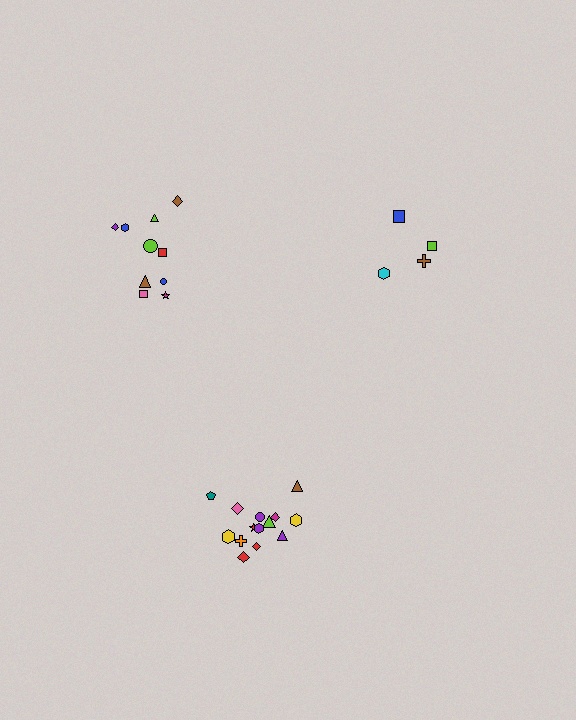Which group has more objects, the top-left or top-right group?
The top-left group.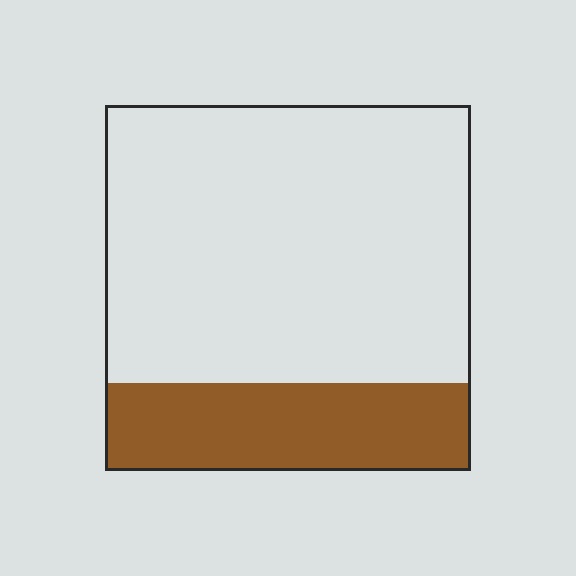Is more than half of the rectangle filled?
No.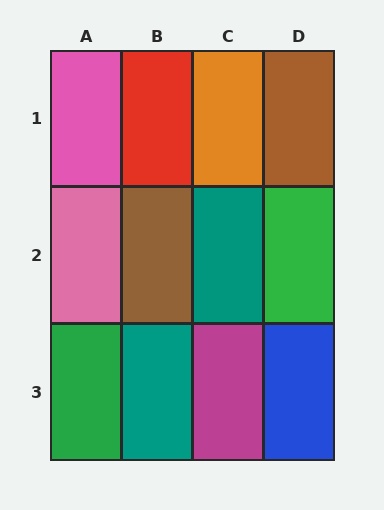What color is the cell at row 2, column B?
Brown.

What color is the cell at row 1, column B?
Red.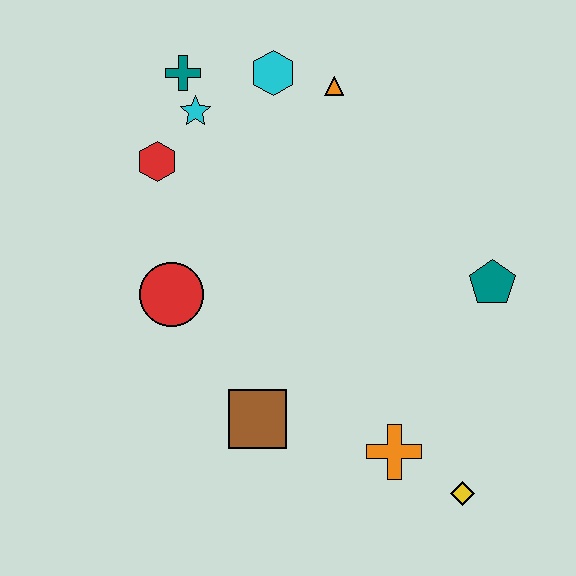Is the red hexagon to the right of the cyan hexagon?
No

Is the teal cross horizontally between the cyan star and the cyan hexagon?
No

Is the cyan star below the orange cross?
No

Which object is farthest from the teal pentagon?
The teal cross is farthest from the teal pentagon.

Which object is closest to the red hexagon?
The cyan star is closest to the red hexagon.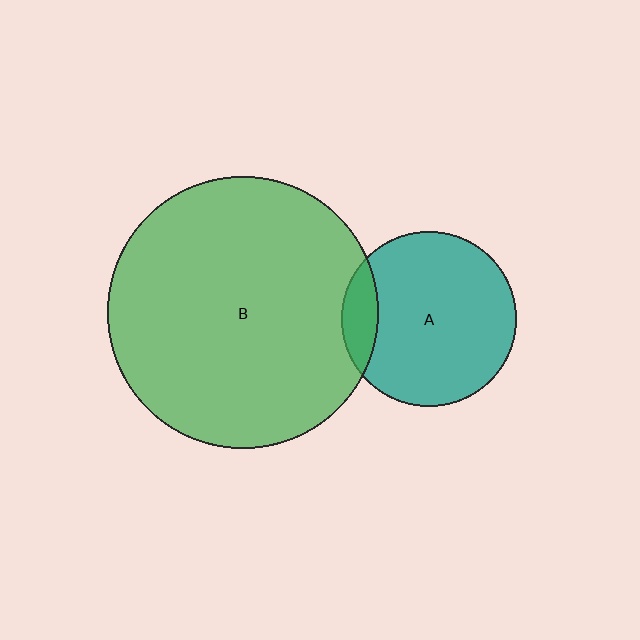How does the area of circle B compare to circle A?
Approximately 2.4 times.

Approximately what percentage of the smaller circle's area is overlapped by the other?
Approximately 15%.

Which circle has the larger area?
Circle B (green).